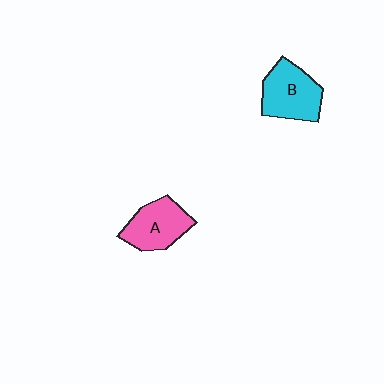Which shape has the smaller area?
Shape A (pink).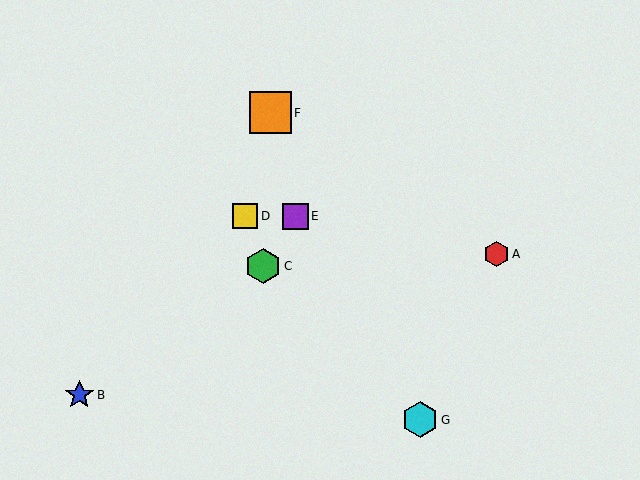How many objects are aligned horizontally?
2 objects (D, E) are aligned horizontally.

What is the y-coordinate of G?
Object G is at y≈420.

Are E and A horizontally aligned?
No, E is at y≈216 and A is at y≈254.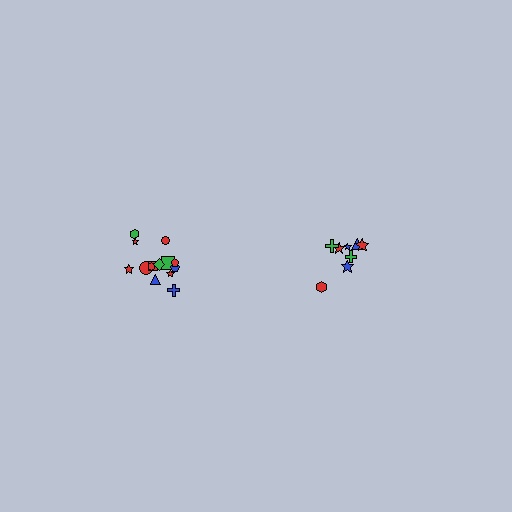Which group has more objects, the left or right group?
The left group.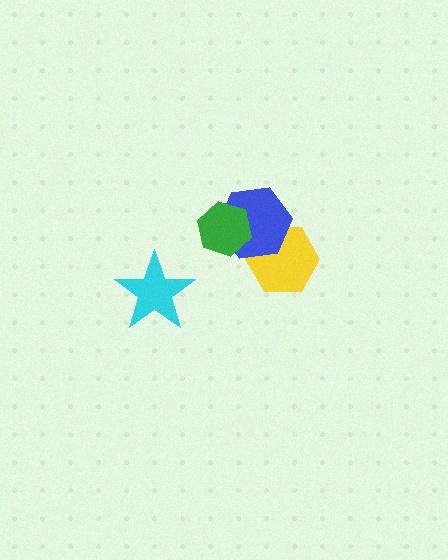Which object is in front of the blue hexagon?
The green hexagon is in front of the blue hexagon.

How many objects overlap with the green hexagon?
1 object overlaps with the green hexagon.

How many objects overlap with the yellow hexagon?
1 object overlaps with the yellow hexagon.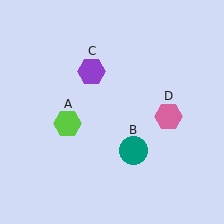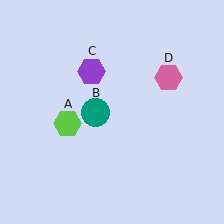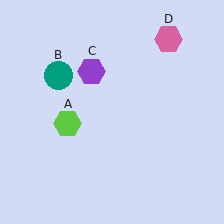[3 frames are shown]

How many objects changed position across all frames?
2 objects changed position: teal circle (object B), pink hexagon (object D).